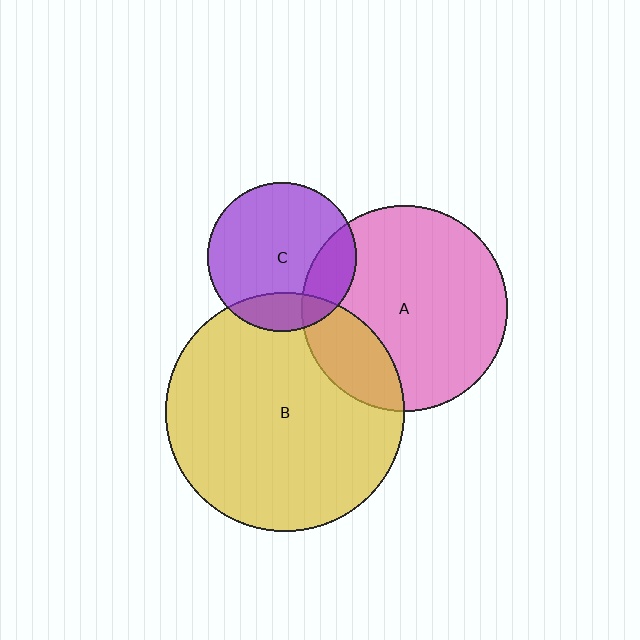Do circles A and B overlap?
Yes.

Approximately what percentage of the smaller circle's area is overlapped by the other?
Approximately 20%.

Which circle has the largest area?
Circle B (yellow).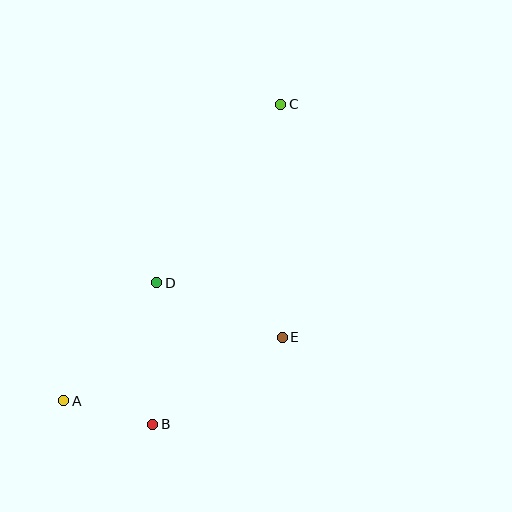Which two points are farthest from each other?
Points A and C are farthest from each other.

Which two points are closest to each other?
Points A and B are closest to each other.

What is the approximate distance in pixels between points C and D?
The distance between C and D is approximately 217 pixels.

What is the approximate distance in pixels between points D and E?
The distance between D and E is approximately 137 pixels.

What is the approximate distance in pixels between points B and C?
The distance between B and C is approximately 345 pixels.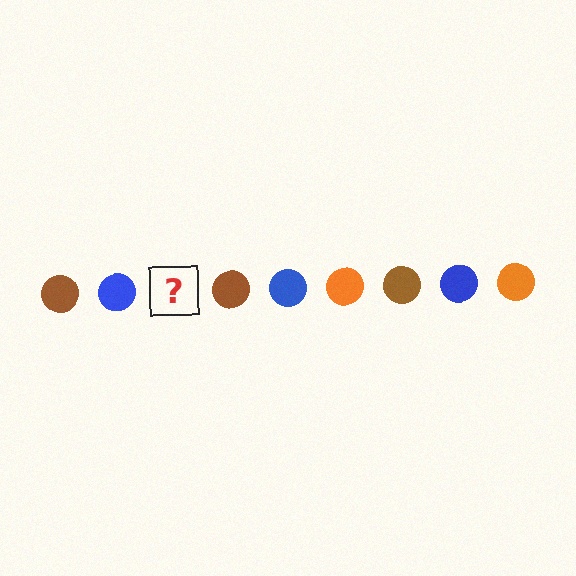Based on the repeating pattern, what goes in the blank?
The blank should be an orange circle.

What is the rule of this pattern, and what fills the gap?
The rule is that the pattern cycles through brown, blue, orange circles. The gap should be filled with an orange circle.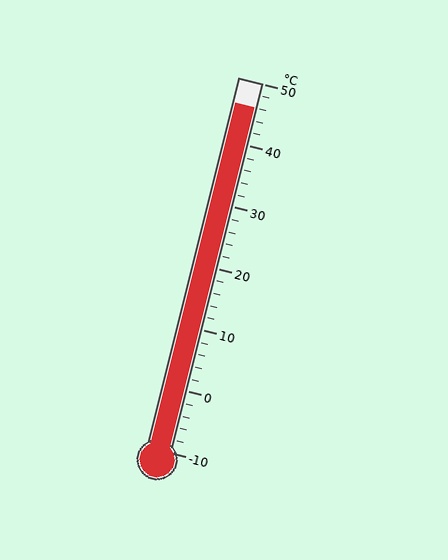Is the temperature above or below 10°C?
The temperature is above 10°C.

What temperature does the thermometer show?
The thermometer shows approximately 46°C.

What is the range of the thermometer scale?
The thermometer scale ranges from -10°C to 50°C.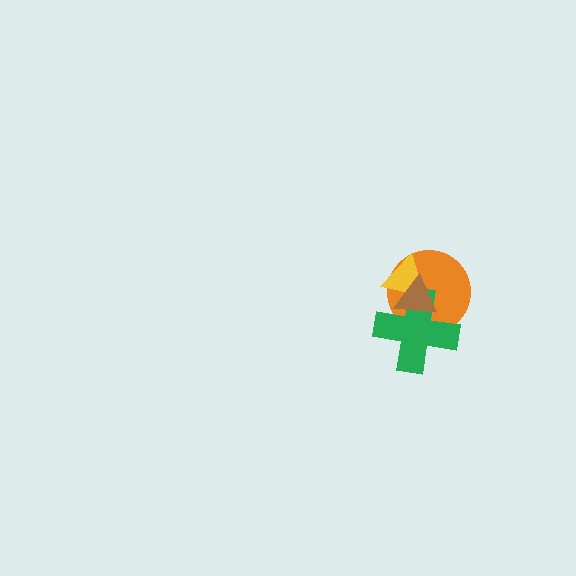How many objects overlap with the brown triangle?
3 objects overlap with the brown triangle.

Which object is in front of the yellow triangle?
The brown triangle is in front of the yellow triangle.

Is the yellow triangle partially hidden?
Yes, it is partially covered by another shape.